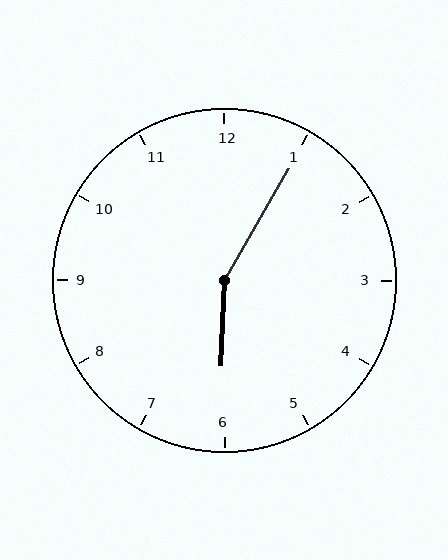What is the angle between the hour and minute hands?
Approximately 152 degrees.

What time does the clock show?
6:05.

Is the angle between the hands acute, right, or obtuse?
It is obtuse.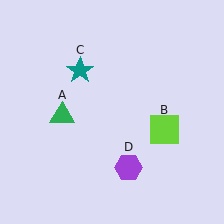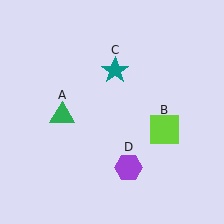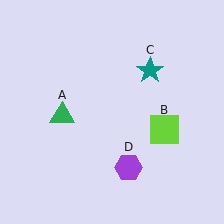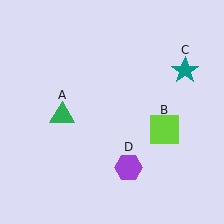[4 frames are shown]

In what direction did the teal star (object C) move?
The teal star (object C) moved right.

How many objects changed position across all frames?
1 object changed position: teal star (object C).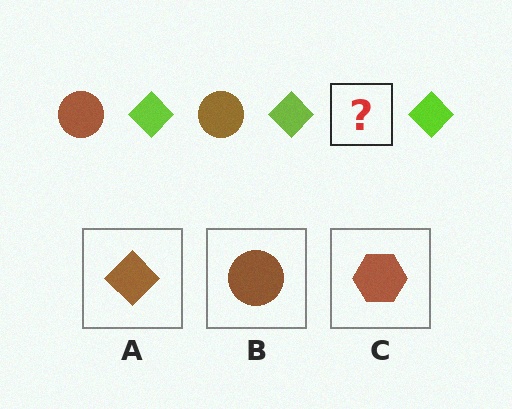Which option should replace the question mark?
Option B.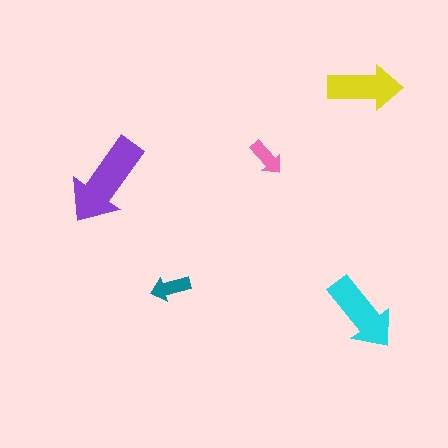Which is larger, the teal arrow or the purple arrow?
The purple one.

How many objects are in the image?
There are 5 objects in the image.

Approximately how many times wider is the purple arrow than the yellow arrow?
About 1.5 times wider.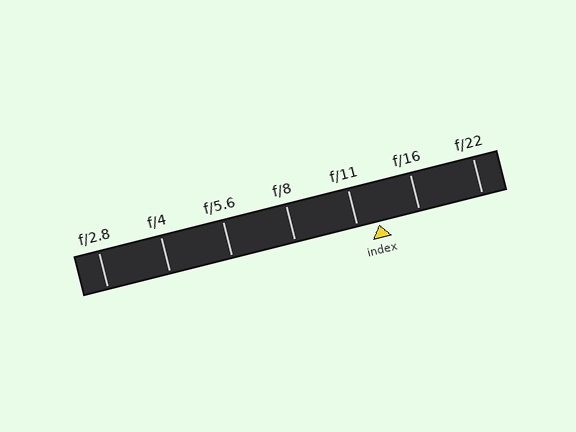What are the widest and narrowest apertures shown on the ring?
The widest aperture shown is f/2.8 and the narrowest is f/22.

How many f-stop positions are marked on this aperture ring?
There are 7 f-stop positions marked.